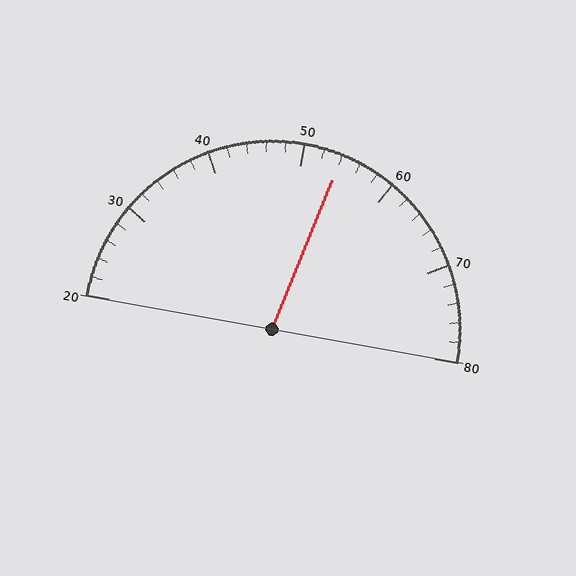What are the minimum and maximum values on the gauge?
The gauge ranges from 20 to 80.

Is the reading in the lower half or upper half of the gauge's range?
The reading is in the upper half of the range (20 to 80).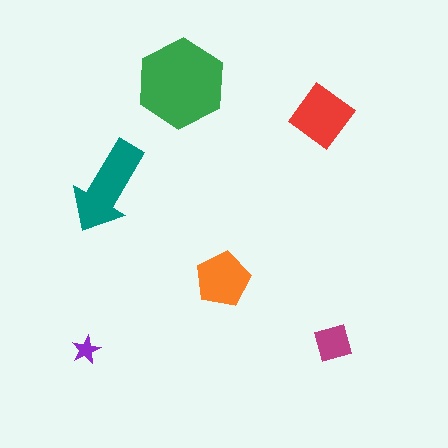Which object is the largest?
The green hexagon.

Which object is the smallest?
The purple star.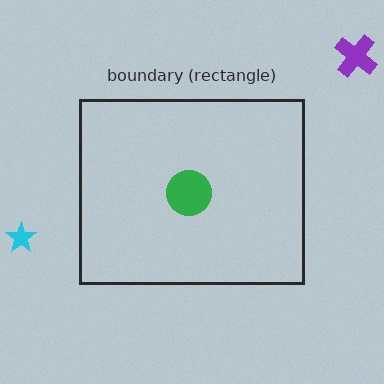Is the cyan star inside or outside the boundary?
Outside.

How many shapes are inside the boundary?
1 inside, 2 outside.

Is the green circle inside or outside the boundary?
Inside.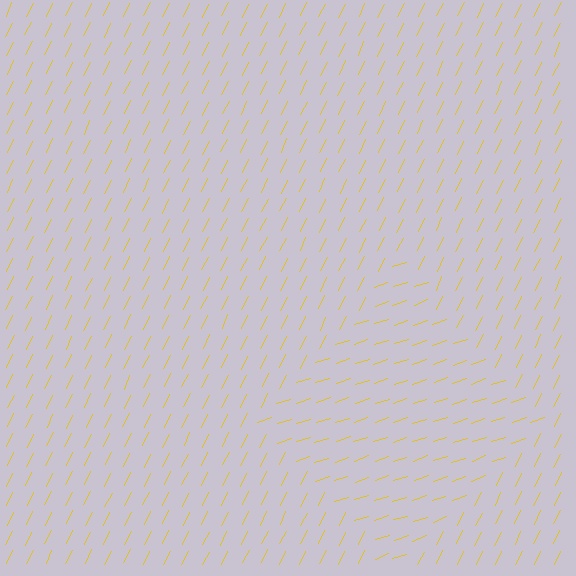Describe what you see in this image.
The image is filled with small yellow line segments. A diamond region in the image has lines oriented differently from the surrounding lines, creating a visible texture boundary.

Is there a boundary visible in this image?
Yes, there is a texture boundary formed by a change in line orientation.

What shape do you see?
I see a diamond.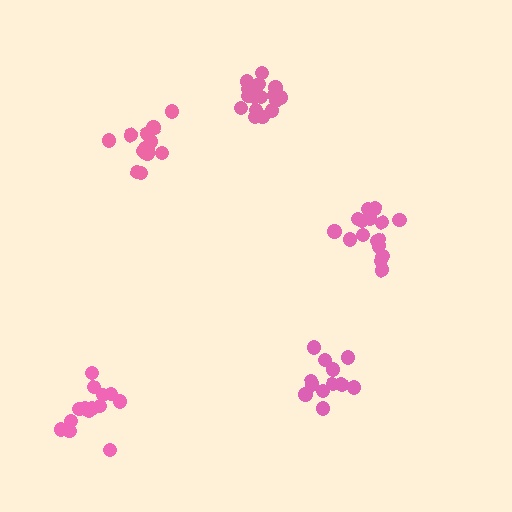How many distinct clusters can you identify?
There are 5 distinct clusters.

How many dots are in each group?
Group 1: 17 dots, Group 2: 12 dots, Group 3: 17 dots, Group 4: 14 dots, Group 5: 15 dots (75 total).